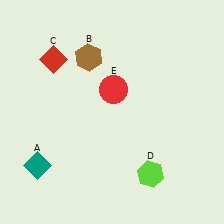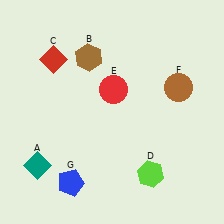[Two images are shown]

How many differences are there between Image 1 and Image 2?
There are 2 differences between the two images.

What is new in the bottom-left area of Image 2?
A blue pentagon (G) was added in the bottom-left area of Image 2.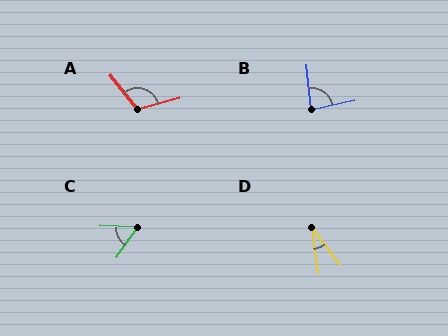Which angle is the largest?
A, at approximately 114 degrees.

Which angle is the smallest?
D, at approximately 30 degrees.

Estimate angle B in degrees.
Approximately 83 degrees.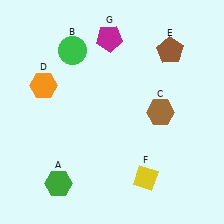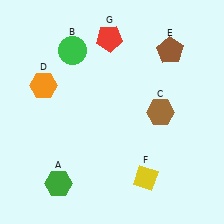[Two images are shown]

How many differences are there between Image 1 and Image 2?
There is 1 difference between the two images.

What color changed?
The pentagon (G) changed from magenta in Image 1 to red in Image 2.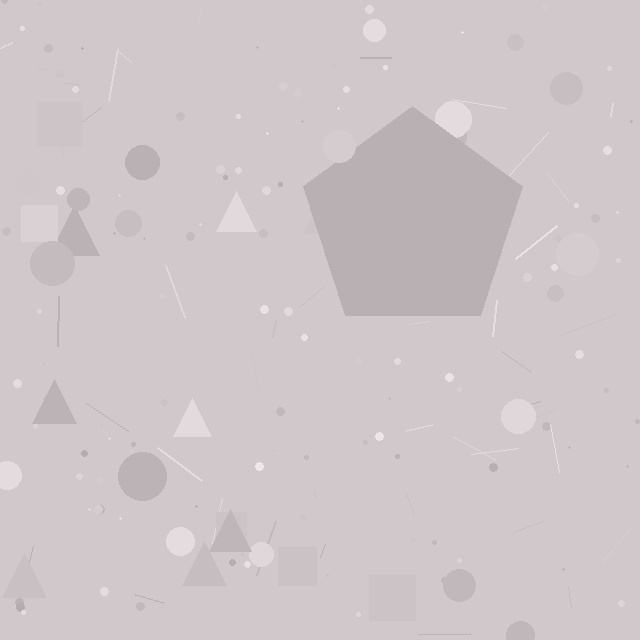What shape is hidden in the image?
A pentagon is hidden in the image.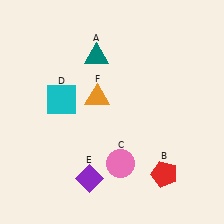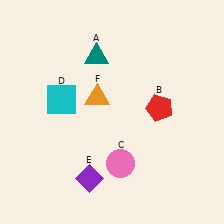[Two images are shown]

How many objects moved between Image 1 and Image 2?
1 object moved between the two images.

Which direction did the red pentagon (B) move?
The red pentagon (B) moved up.